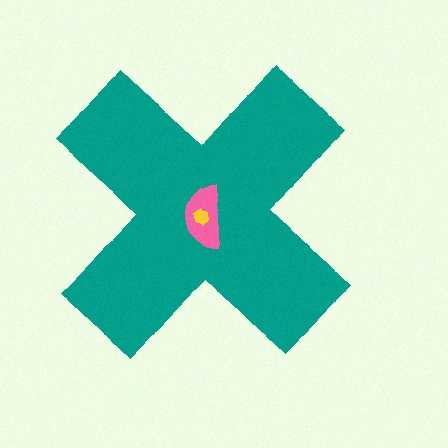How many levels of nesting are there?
3.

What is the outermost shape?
The teal cross.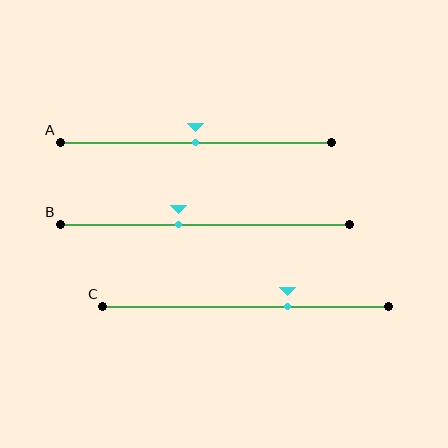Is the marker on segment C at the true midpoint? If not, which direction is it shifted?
No, the marker on segment C is shifted to the right by about 15% of the segment length.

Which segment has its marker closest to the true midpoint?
Segment A has its marker closest to the true midpoint.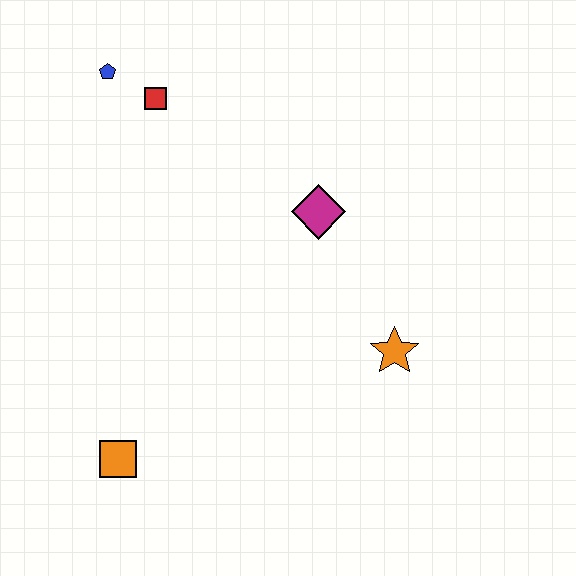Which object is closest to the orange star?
The magenta diamond is closest to the orange star.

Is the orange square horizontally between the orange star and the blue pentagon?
Yes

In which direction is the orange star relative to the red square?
The orange star is below the red square.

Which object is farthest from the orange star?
The blue pentagon is farthest from the orange star.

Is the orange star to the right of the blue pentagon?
Yes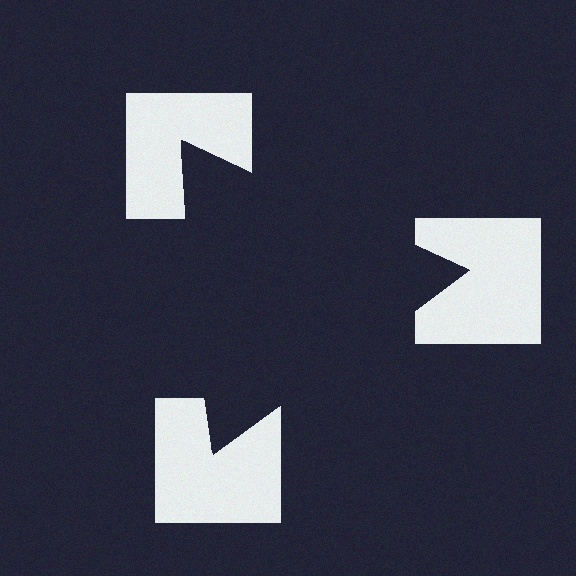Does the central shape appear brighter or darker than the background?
It typically appears slightly darker than the background, even though no actual brightness change is drawn.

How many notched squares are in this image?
There are 3 — one at each vertex of the illusory triangle.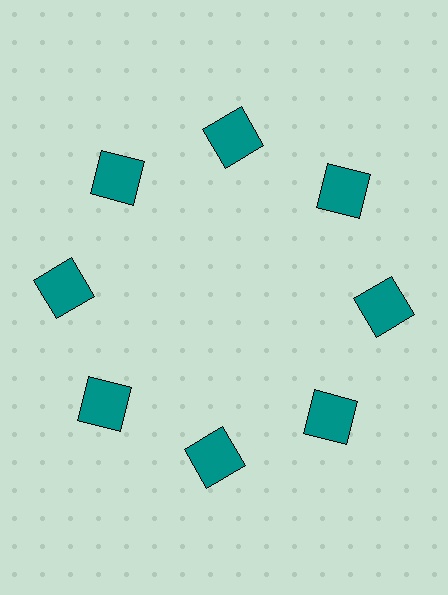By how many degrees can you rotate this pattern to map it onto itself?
The pattern maps onto itself every 45 degrees of rotation.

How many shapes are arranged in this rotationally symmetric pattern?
There are 8 shapes, arranged in 8 groups of 1.